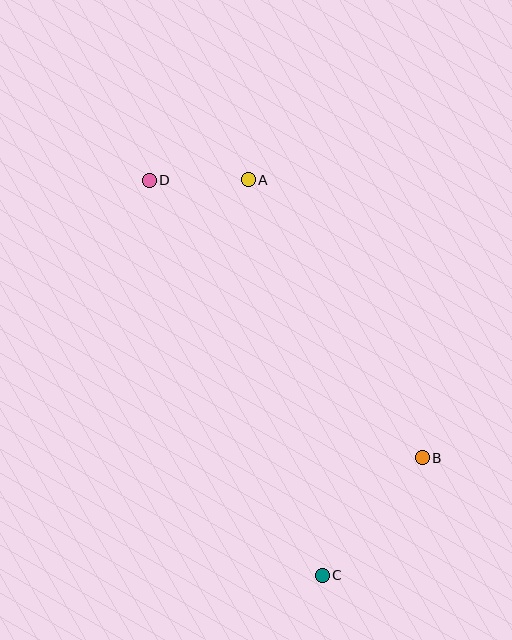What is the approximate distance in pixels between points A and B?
The distance between A and B is approximately 328 pixels.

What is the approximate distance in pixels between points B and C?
The distance between B and C is approximately 154 pixels.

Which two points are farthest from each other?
Points C and D are farthest from each other.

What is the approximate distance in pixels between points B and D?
The distance between B and D is approximately 389 pixels.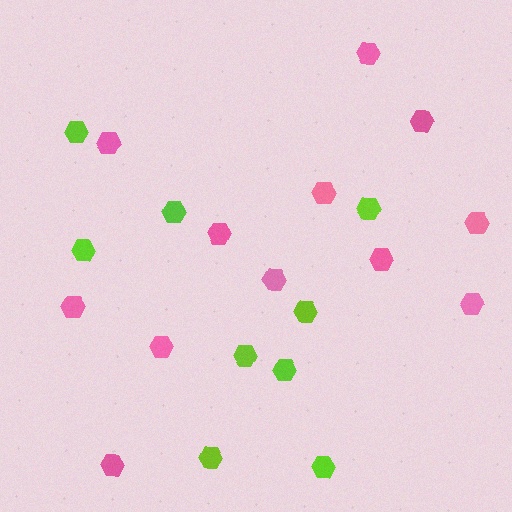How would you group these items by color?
There are 2 groups: one group of pink hexagons (12) and one group of lime hexagons (9).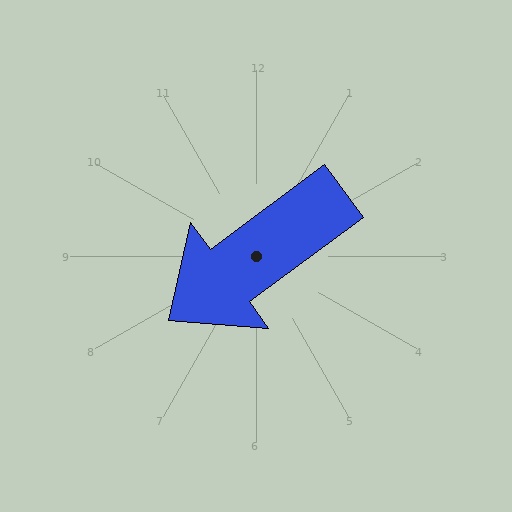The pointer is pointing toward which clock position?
Roughly 8 o'clock.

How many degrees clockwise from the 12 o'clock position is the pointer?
Approximately 234 degrees.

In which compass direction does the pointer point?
Southwest.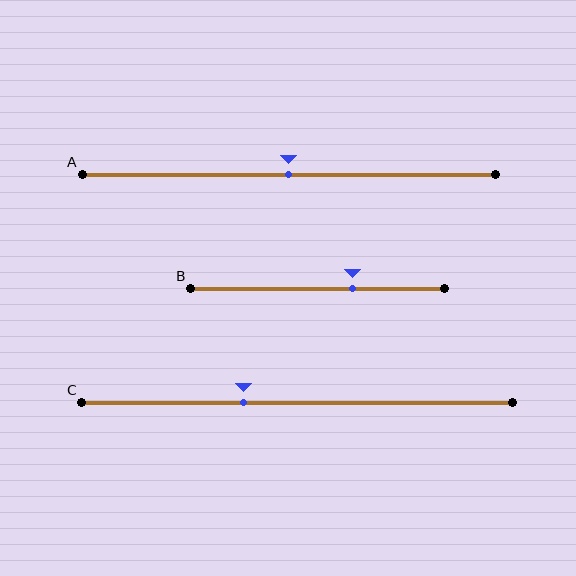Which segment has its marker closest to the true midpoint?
Segment A has its marker closest to the true midpoint.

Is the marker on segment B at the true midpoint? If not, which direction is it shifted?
No, the marker on segment B is shifted to the right by about 14% of the segment length.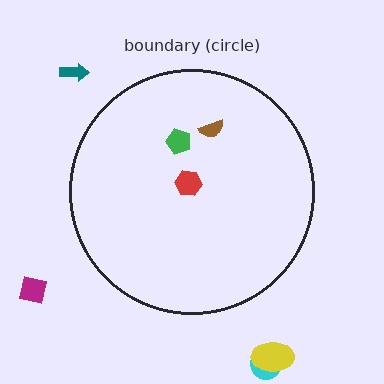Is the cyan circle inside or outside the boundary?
Outside.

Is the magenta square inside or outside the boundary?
Outside.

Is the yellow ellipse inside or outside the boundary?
Outside.